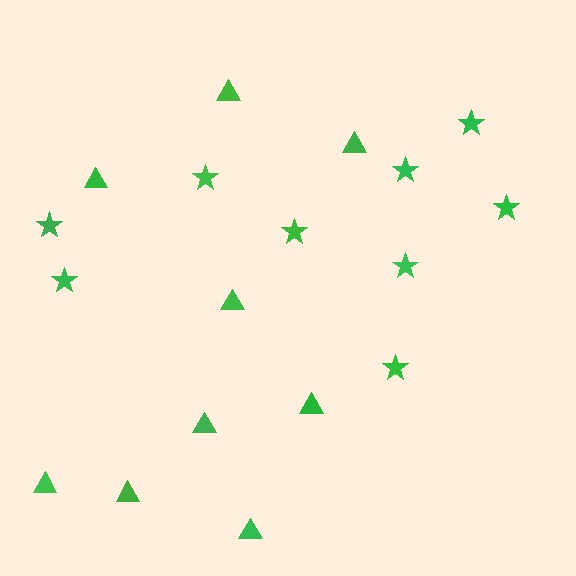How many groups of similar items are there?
There are 2 groups: one group of triangles (9) and one group of stars (9).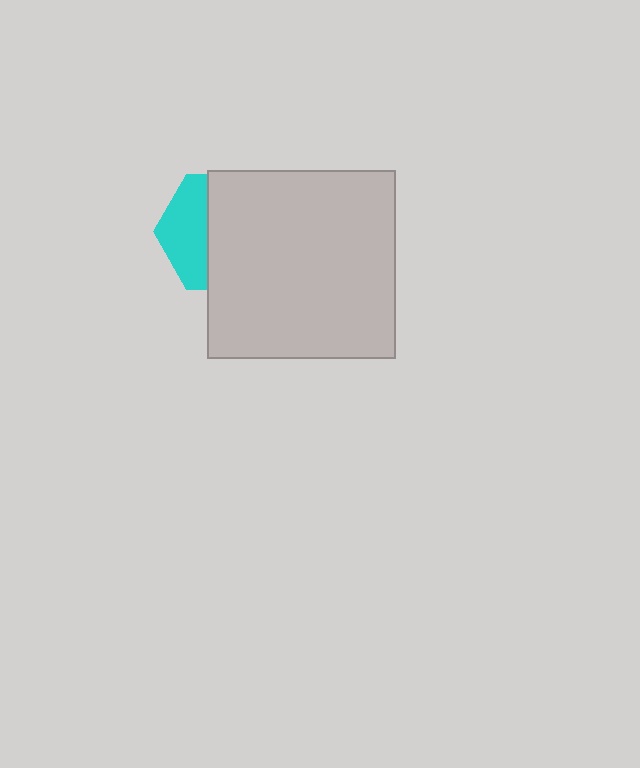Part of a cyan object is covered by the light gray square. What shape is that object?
It is a hexagon.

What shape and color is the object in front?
The object in front is a light gray square.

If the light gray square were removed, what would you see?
You would see the complete cyan hexagon.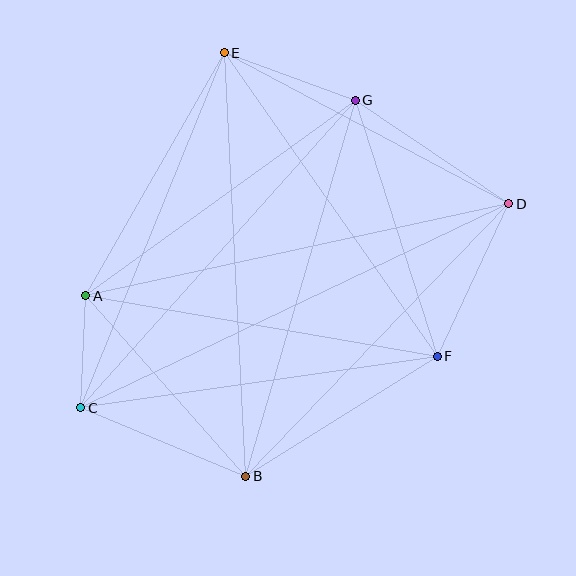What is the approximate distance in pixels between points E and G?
The distance between E and G is approximately 139 pixels.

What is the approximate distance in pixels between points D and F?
The distance between D and F is approximately 169 pixels.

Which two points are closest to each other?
Points A and C are closest to each other.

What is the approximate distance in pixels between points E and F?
The distance between E and F is approximately 371 pixels.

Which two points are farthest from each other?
Points C and D are farthest from each other.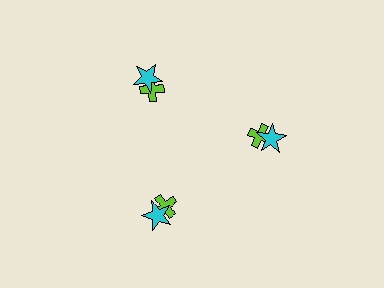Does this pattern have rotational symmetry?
Yes, this pattern has 3-fold rotational symmetry. It looks the same after rotating 120 degrees around the center.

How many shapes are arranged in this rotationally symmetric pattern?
There are 6 shapes, arranged in 3 groups of 2.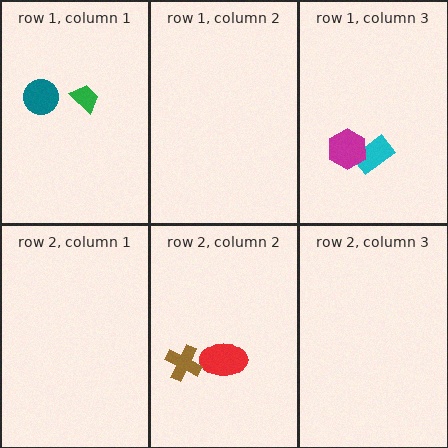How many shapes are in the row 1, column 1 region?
2.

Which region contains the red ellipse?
The row 2, column 2 region.